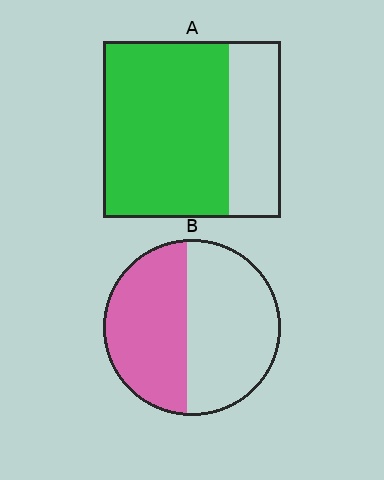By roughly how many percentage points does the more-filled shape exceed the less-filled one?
By roughly 25 percentage points (A over B).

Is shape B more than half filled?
Roughly half.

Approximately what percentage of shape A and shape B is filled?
A is approximately 70% and B is approximately 45%.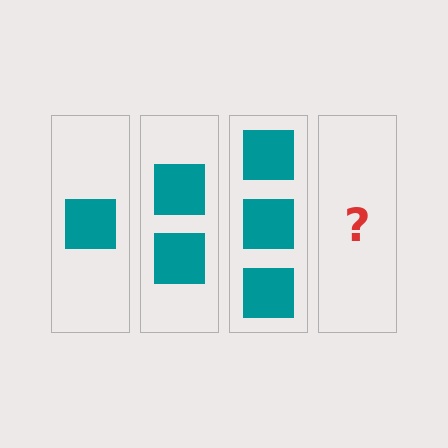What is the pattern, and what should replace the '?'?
The pattern is that each step adds one more square. The '?' should be 4 squares.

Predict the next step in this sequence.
The next step is 4 squares.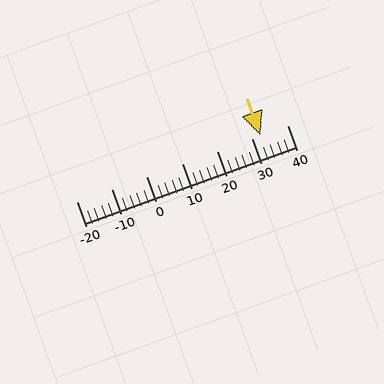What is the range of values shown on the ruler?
The ruler shows values from -20 to 40.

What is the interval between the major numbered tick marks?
The major tick marks are spaced 10 units apart.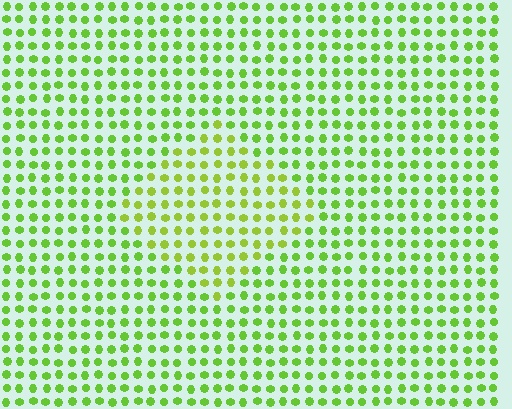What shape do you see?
I see a diamond.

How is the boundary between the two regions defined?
The boundary is defined purely by a slight shift in hue (about 19 degrees). Spacing, size, and orientation are identical on both sides.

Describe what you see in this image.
The image is filled with small lime elements in a uniform arrangement. A diamond-shaped region is visible where the elements are tinted to a slightly different hue, forming a subtle color boundary.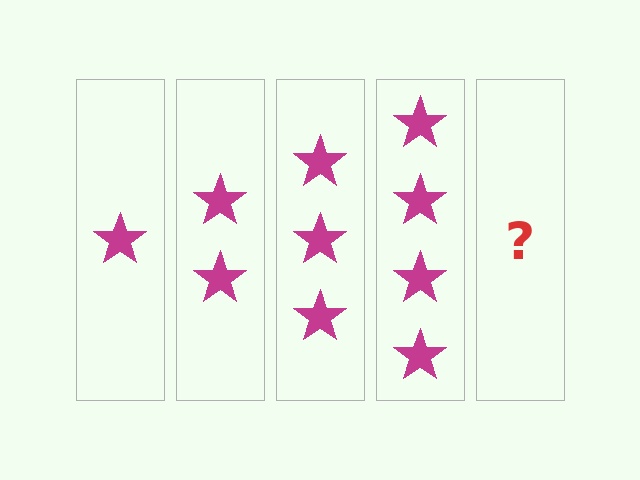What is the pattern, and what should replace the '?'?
The pattern is that each step adds one more star. The '?' should be 5 stars.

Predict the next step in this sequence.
The next step is 5 stars.